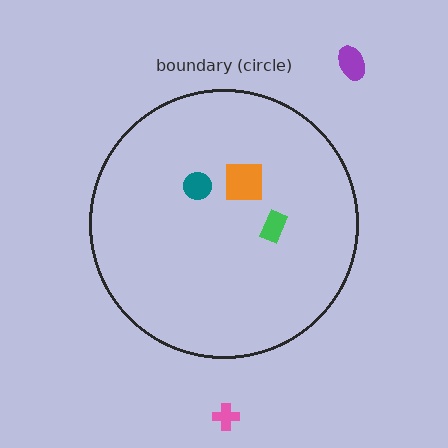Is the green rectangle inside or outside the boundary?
Inside.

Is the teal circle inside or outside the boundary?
Inside.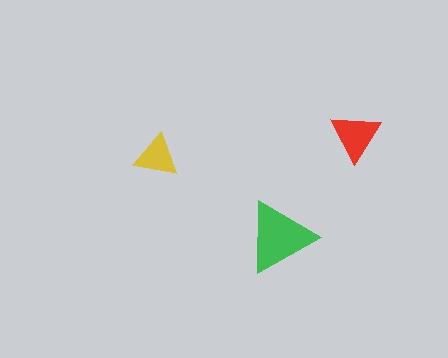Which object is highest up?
The red triangle is topmost.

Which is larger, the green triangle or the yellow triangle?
The green one.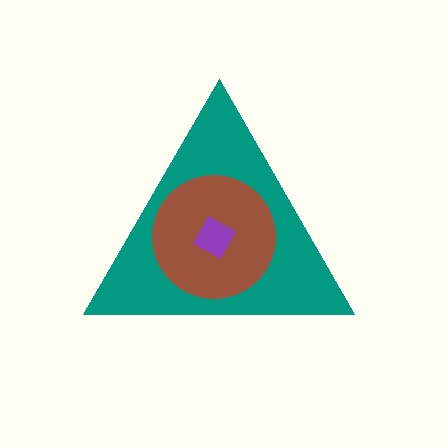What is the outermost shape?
The teal triangle.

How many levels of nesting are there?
3.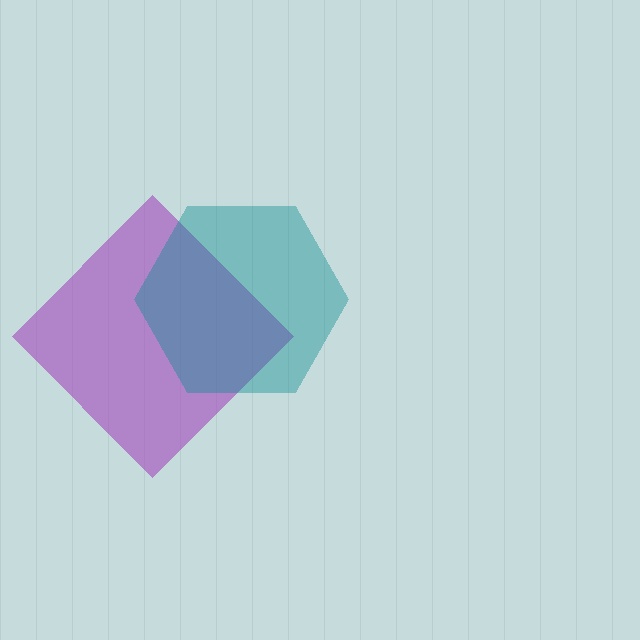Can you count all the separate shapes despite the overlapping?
Yes, there are 2 separate shapes.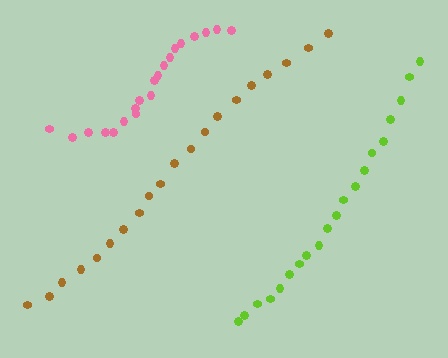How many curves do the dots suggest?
There are 3 distinct paths.